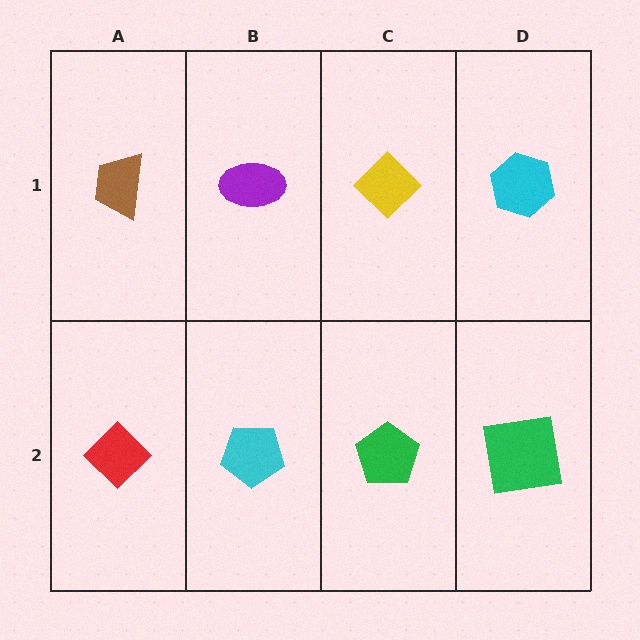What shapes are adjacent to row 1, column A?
A red diamond (row 2, column A), a purple ellipse (row 1, column B).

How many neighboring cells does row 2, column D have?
2.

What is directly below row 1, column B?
A cyan pentagon.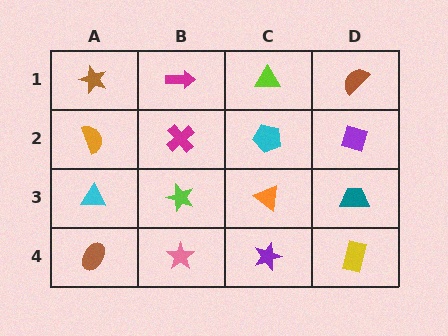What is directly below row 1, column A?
An orange semicircle.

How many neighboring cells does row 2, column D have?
3.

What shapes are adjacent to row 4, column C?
An orange triangle (row 3, column C), a pink star (row 4, column B), a yellow rectangle (row 4, column D).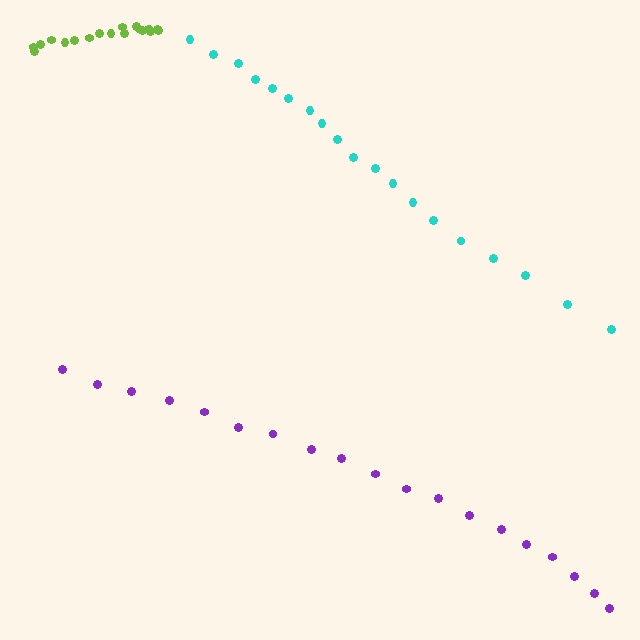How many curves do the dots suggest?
There are 3 distinct paths.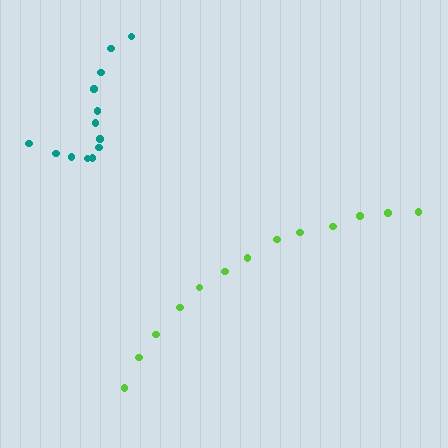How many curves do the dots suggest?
There are 2 distinct paths.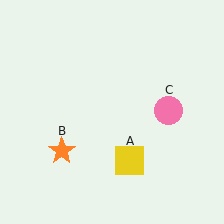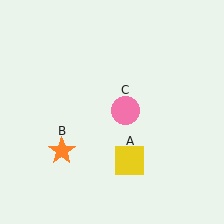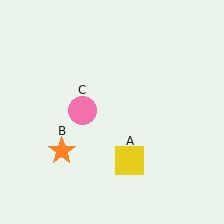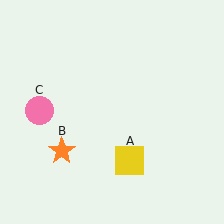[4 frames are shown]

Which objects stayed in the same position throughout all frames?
Yellow square (object A) and orange star (object B) remained stationary.